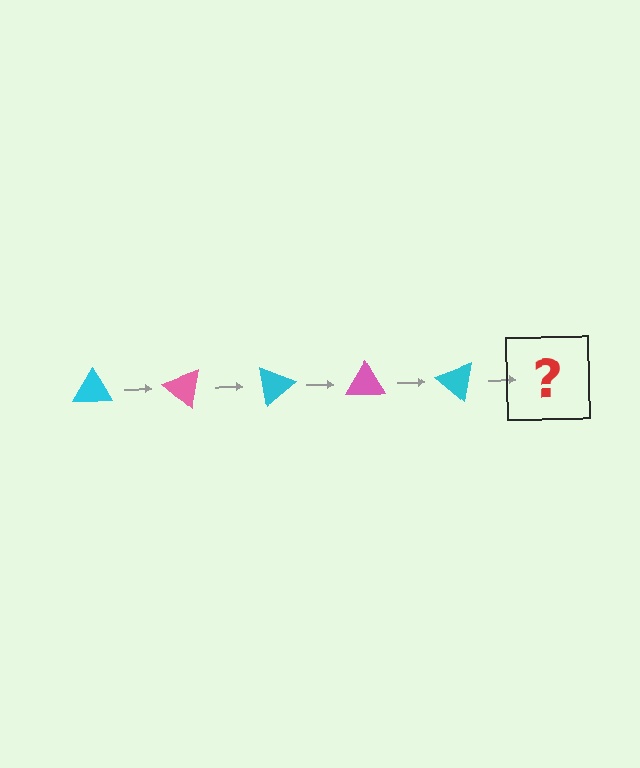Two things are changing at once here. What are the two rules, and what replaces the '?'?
The two rules are that it rotates 40 degrees each step and the color cycles through cyan and pink. The '?' should be a pink triangle, rotated 200 degrees from the start.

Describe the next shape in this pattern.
It should be a pink triangle, rotated 200 degrees from the start.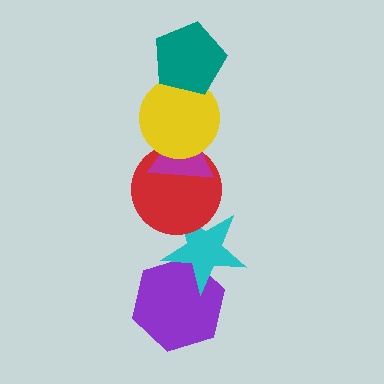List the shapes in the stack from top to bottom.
From top to bottom: the teal pentagon, the yellow circle, the magenta triangle, the red circle, the cyan star, the purple hexagon.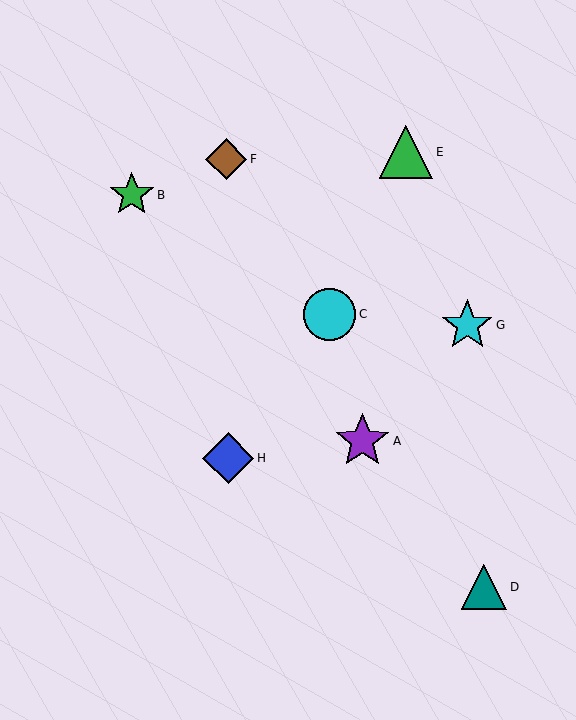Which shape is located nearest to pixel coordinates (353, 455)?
The purple star (labeled A) at (362, 441) is nearest to that location.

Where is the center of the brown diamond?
The center of the brown diamond is at (226, 159).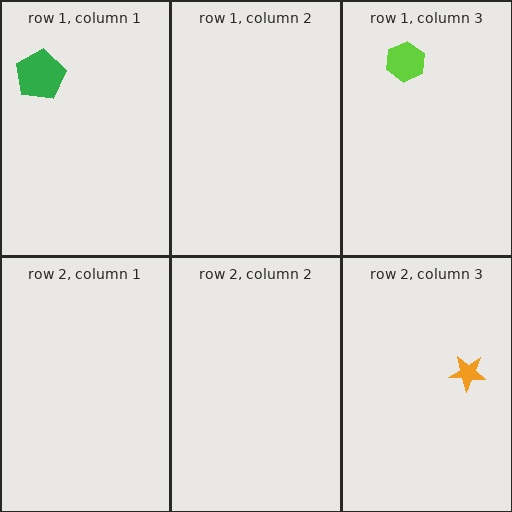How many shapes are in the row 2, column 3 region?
1.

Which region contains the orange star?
The row 2, column 3 region.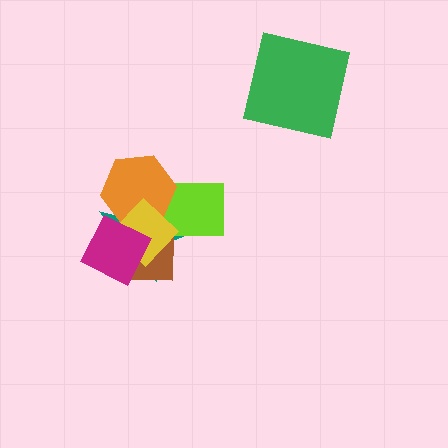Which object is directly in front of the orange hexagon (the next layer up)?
The yellow diamond is directly in front of the orange hexagon.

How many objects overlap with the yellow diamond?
5 objects overlap with the yellow diamond.